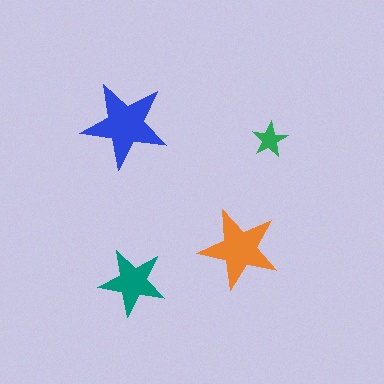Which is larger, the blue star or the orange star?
The blue one.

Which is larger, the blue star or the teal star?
The blue one.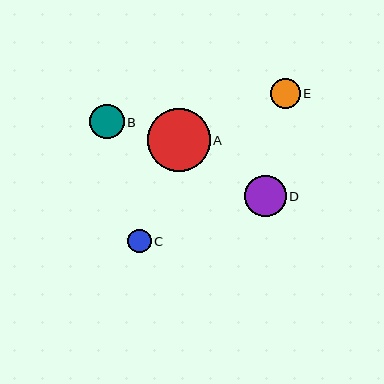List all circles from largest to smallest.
From largest to smallest: A, D, B, E, C.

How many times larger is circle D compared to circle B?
Circle D is approximately 1.2 times the size of circle B.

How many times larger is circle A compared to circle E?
Circle A is approximately 2.1 times the size of circle E.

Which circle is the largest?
Circle A is the largest with a size of approximately 63 pixels.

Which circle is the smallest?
Circle C is the smallest with a size of approximately 24 pixels.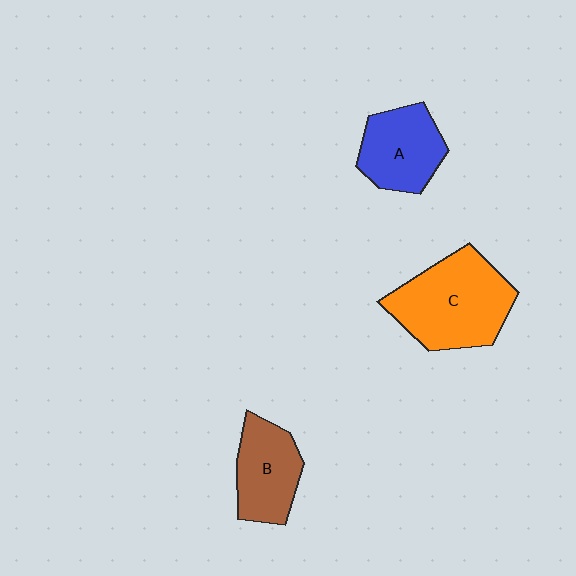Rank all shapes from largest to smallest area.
From largest to smallest: C (orange), A (blue), B (brown).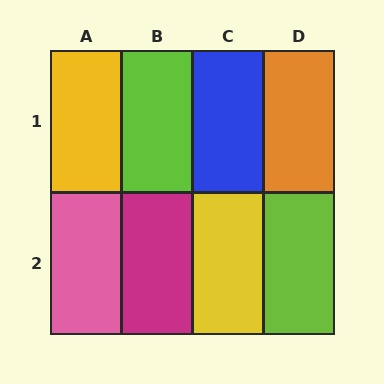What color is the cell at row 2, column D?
Lime.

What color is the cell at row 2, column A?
Pink.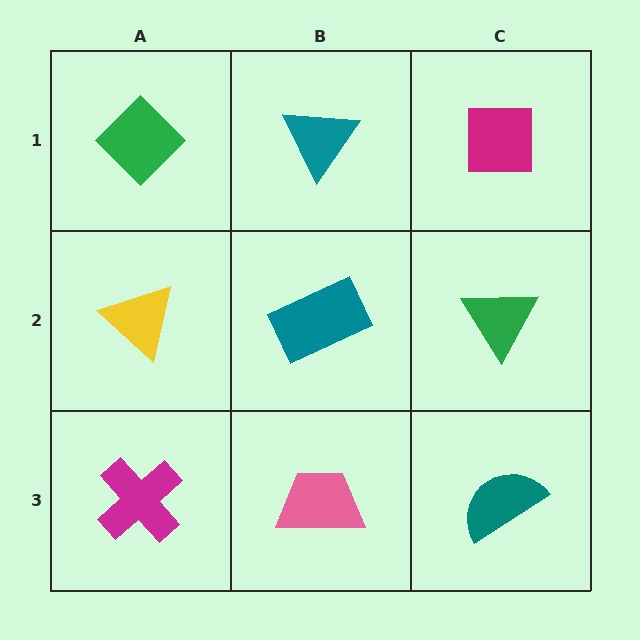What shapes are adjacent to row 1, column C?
A green triangle (row 2, column C), a teal triangle (row 1, column B).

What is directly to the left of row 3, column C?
A pink trapezoid.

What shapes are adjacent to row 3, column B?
A teal rectangle (row 2, column B), a magenta cross (row 3, column A), a teal semicircle (row 3, column C).